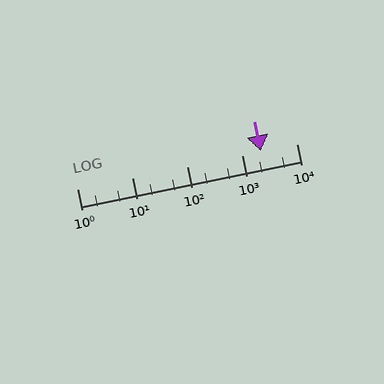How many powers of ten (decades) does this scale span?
The scale spans 4 decades, from 1 to 10000.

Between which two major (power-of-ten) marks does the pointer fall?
The pointer is between 1000 and 10000.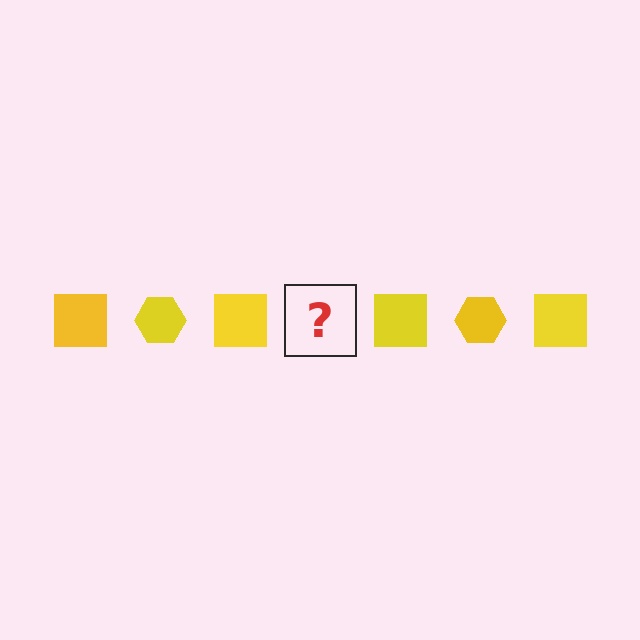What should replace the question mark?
The question mark should be replaced with a yellow hexagon.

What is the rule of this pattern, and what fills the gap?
The rule is that the pattern cycles through square, hexagon shapes in yellow. The gap should be filled with a yellow hexagon.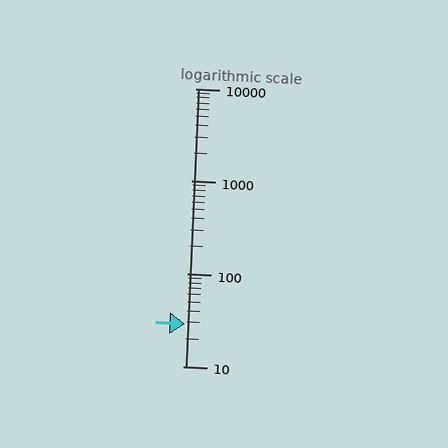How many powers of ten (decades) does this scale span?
The scale spans 3 decades, from 10 to 10000.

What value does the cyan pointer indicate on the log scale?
The pointer indicates approximately 29.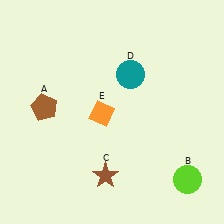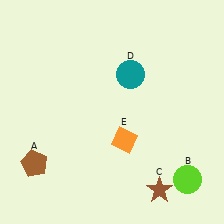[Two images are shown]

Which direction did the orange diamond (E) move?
The orange diamond (E) moved down.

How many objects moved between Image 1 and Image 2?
3 objects moved between the two images.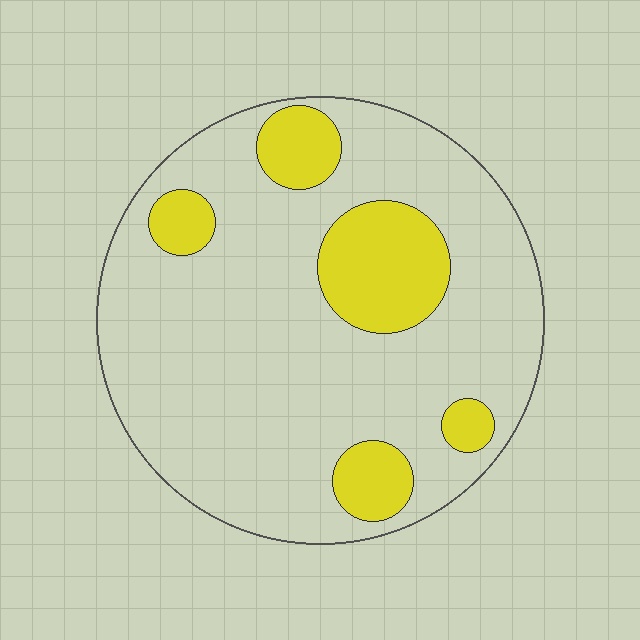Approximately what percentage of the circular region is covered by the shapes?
Approximately 20%.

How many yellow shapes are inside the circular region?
5.